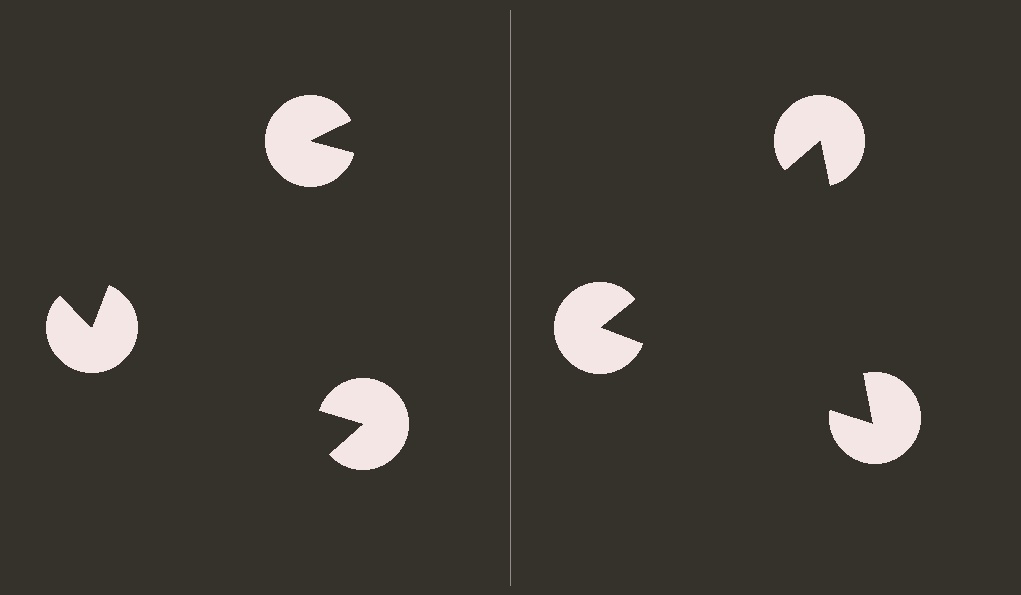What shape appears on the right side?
An illusory triangle.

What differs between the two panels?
The pac-man discs are positioned identically on both sides; only the wedge orientations differ. On the right they align to a triangle; on the left they are misaligned.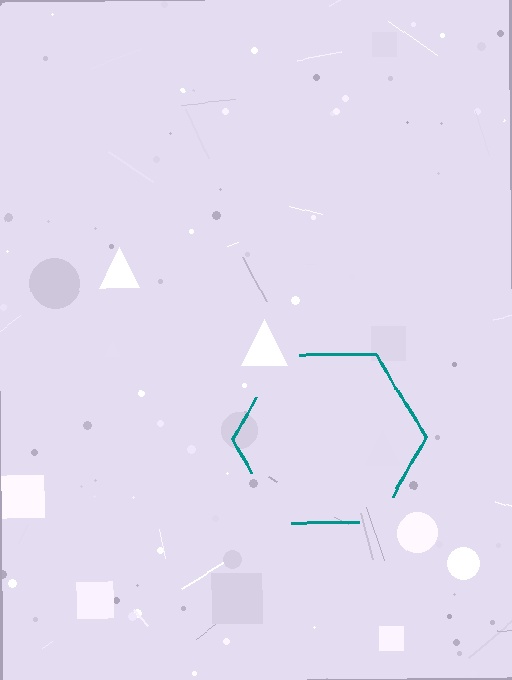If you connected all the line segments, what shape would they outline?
They would outline a hexagon.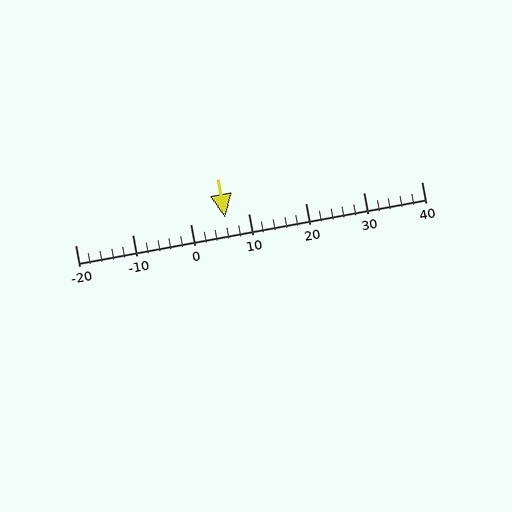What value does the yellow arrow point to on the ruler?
The yellow arrow points to approximately 6.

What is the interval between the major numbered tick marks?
The major tick marks are spaced 10 units apart.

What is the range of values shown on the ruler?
The ruler shows values from -20 to 40.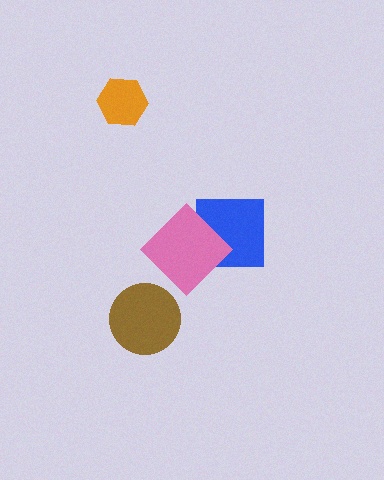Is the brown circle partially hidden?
No, no other shape covers it.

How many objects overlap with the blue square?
1 object overlaps with the blue square.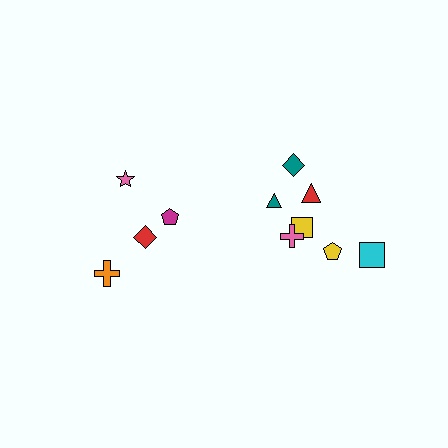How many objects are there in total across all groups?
There are 11 objects.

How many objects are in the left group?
There are 4 objects.